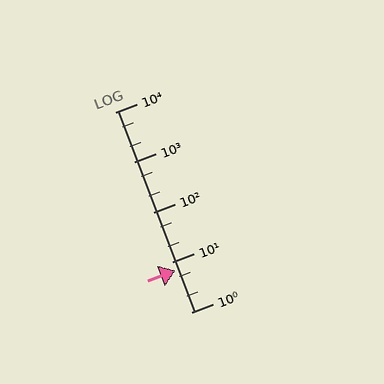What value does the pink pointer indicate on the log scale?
The pointer indicates approximately 6.7.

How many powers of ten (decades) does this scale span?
The scale spans 4 decades, from 1 to 10000.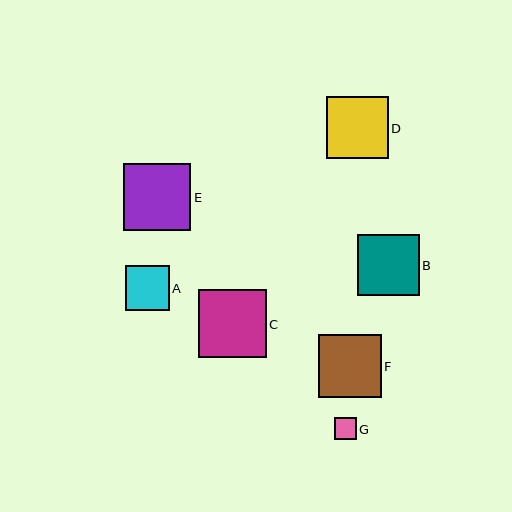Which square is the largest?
Square C is the largest with a size of approximately 68 pixels.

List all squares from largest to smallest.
From largest to smallest: C, E, F, D, B, A, G.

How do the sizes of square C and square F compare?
Square C and square F are approximately the same size.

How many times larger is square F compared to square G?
Square F is approximately 2.9 times the size of square G.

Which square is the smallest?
Square G is the smallest with a size of approximately 21 pixels.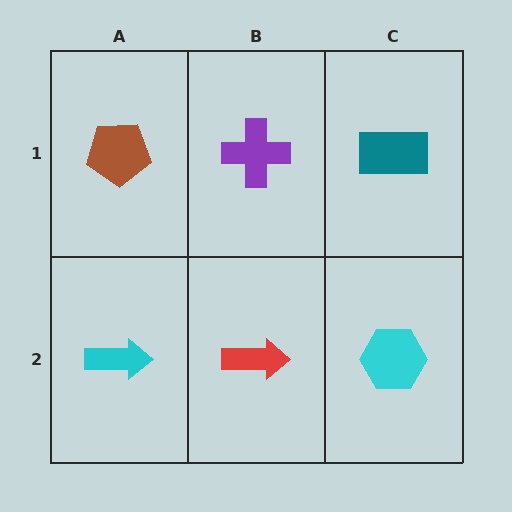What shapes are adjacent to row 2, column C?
A teal rectangle (row 1, column C), a red arrow (row 2, column B).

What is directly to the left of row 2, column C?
A red arrow.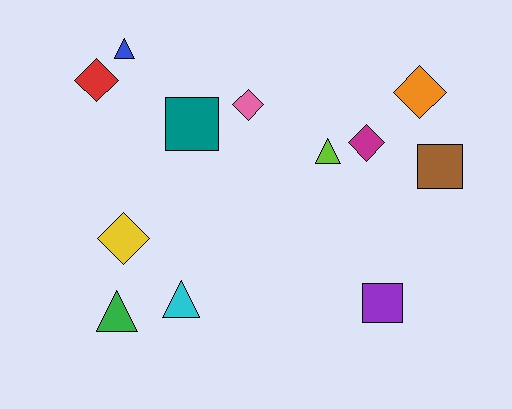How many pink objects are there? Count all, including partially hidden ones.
There is 1 pink object.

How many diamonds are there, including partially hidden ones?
There are 5 diamonds.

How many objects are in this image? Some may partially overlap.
There are 12 objects.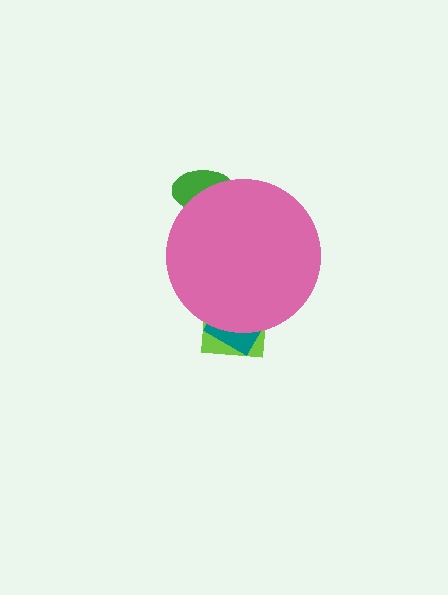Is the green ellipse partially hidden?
Yes, the green ellipse is partially hidden behind the pink circle.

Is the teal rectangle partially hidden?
Yes, the teal rectangle is partially hidden behind the pink circle.